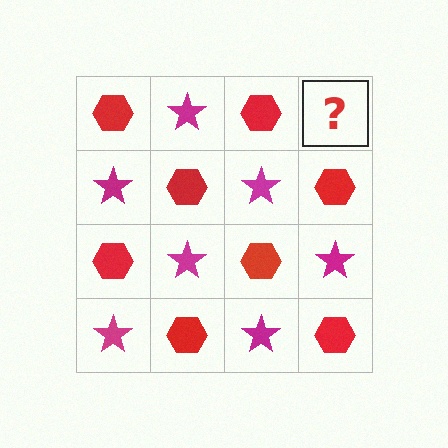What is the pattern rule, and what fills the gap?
The rule is that it alternates red hexagon and magenta star in a checkerboard pattern. The gap should be filled with a magenta star.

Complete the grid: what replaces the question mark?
The question mark should be replaced with a magenta star.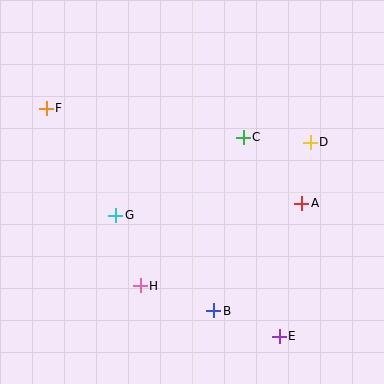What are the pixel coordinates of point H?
Point H is at (140, 286).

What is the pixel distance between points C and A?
The distance between C and A is 88 pixels.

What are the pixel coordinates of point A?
Point A is at (302, 203).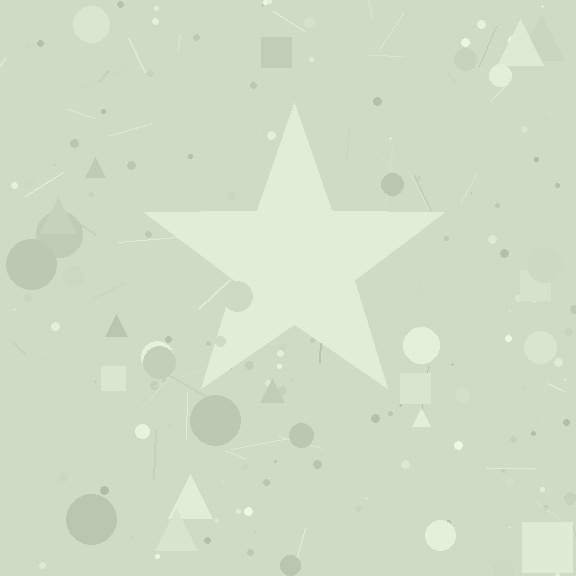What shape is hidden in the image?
A star is hidden in the image.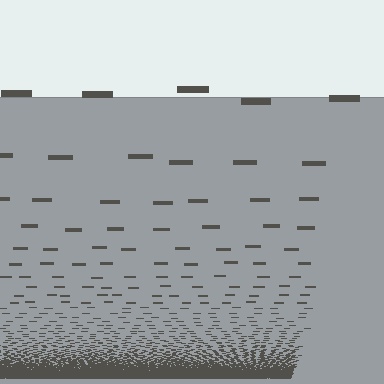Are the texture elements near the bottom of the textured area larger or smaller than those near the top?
Smaller. The gradient is inverted — elements near the bottom are smaller and denser.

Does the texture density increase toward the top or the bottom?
Density increases toward the bottom.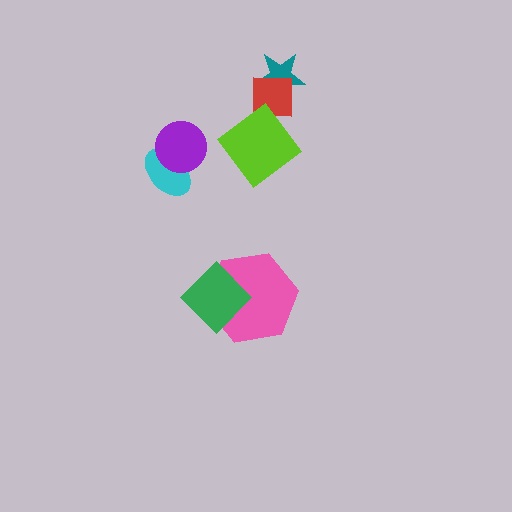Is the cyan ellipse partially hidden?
Yes, it is partially covered by another shape.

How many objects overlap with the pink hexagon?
1 object overlaps with the pink hexagon.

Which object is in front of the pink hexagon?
The green diamond is in front of the pink hexagon.